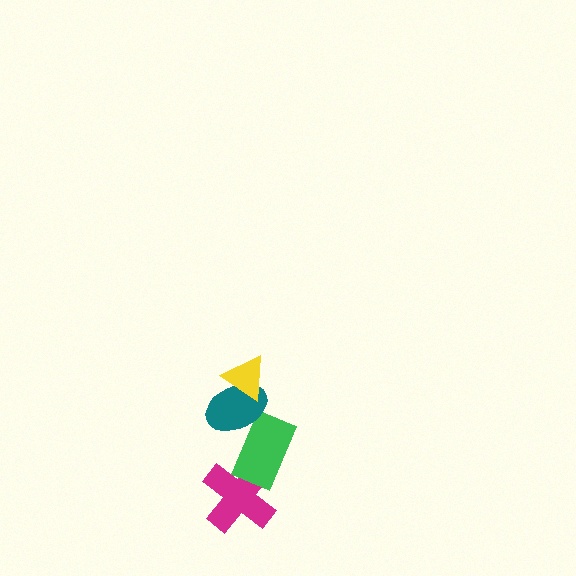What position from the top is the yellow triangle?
The yellow triangle is 1st from the top.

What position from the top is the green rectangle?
The green rectangle is 3rd from the top.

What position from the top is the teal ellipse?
The teal ellipse is 2nd from the top.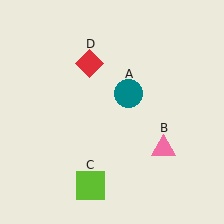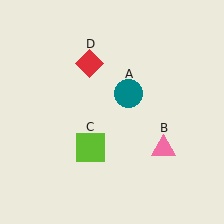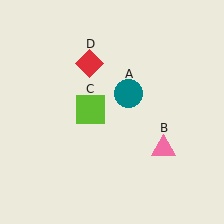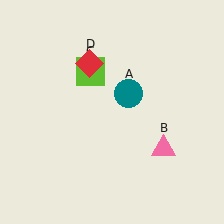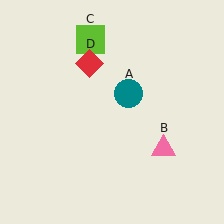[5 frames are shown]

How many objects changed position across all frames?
1 object changed position: lime square (object C).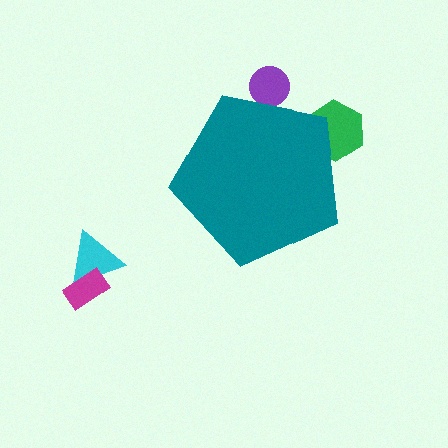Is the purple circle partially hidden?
Yes, the purple circle is partially hidden behind the teal pentagon.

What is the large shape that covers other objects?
A teal pentagon.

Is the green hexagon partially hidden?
Yes, the green hexagon is partially hidden behind the teal pentagon.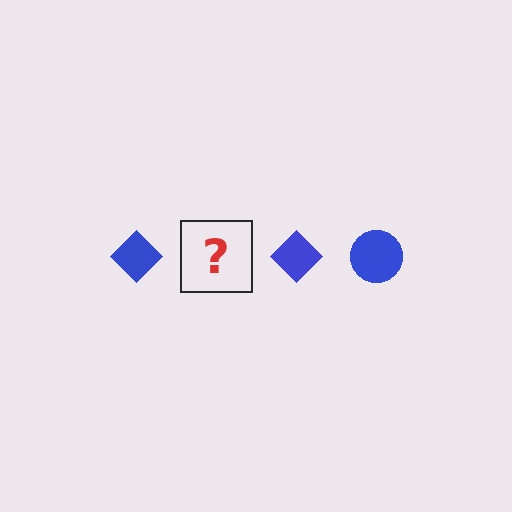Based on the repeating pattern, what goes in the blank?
The blank should be a blue circle.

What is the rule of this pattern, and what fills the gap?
The rule is that the pattern cycles through diamond, circle shapes in blue. The gap should be filled with a blue circle.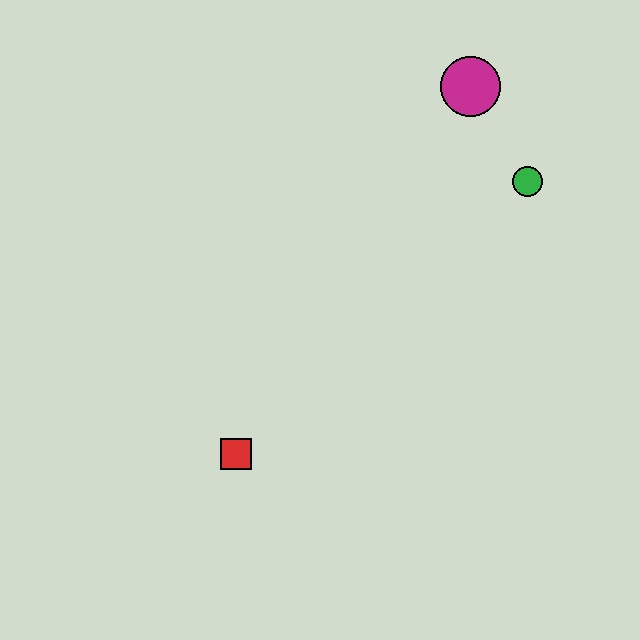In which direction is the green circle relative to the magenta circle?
The green circle is below the magenta circle.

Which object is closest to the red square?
The green circle is closest to the red square.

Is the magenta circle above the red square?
Yes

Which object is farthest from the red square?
The magenta circle is farthest from the red square.